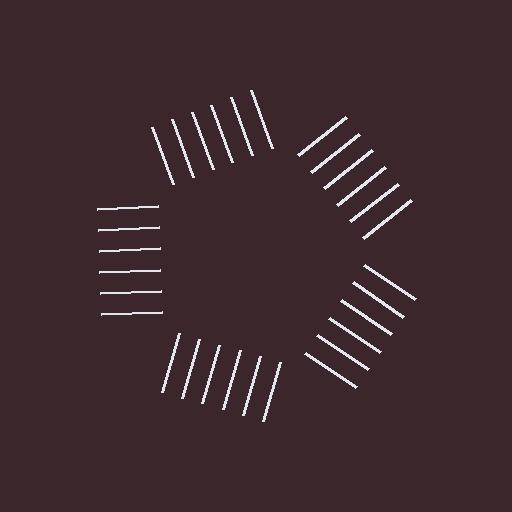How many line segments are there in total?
30 — 6 along each of the 5 edges.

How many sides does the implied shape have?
5 sides — the line-ends trace a pentagon.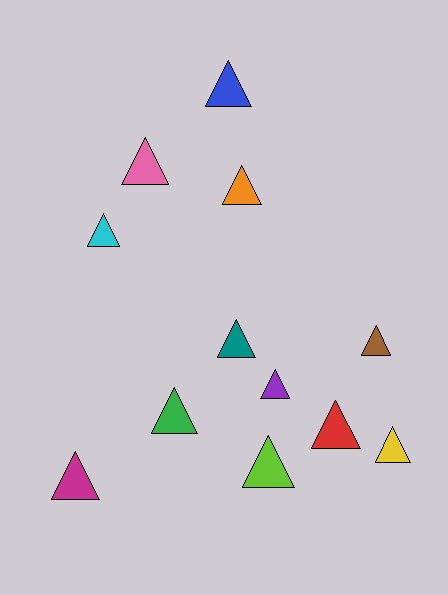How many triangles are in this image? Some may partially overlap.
There are 12 triangles.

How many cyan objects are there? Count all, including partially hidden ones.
There is 1 cyan object.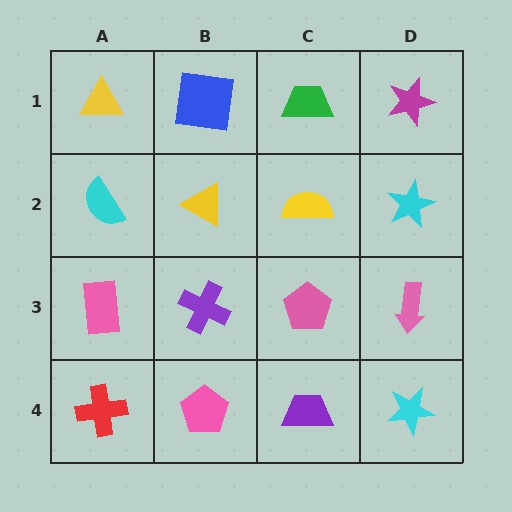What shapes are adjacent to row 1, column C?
A yellow semicircle (row 2, column C), a blue square (row 1, column B), a magenta star (row 1, column D).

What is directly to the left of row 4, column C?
A pink pentagon.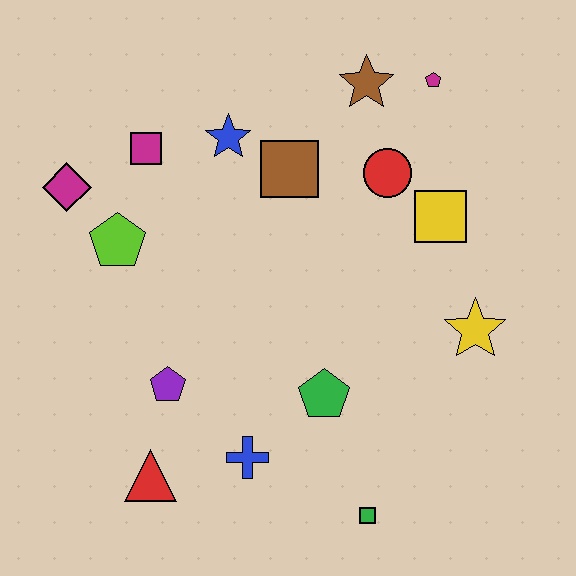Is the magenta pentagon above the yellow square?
Yes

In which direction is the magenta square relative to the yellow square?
The magenta square is to the left of the yellow square.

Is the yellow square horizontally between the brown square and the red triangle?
No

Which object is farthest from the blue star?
The green square is farthest from the blue star.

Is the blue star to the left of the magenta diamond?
No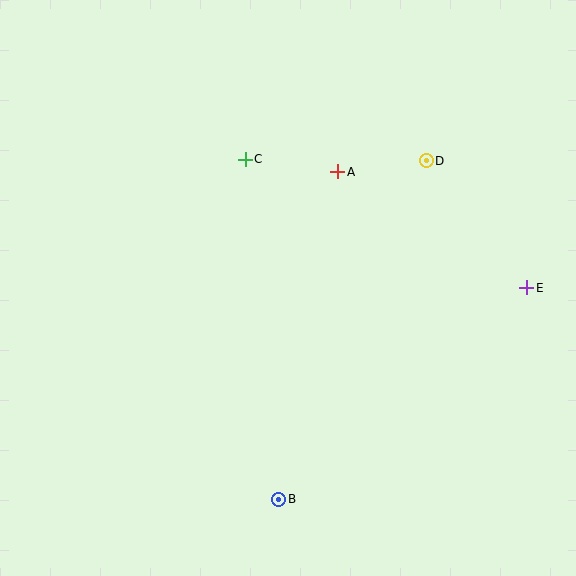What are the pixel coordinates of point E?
Point E is at (527, 288).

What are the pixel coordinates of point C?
Point C is at (245, 159).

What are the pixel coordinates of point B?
Point B is at (279, 499).